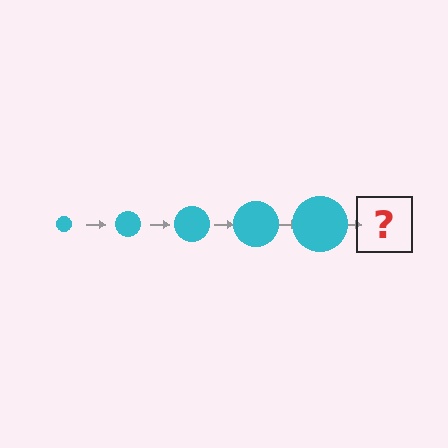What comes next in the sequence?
The next element should be a cyan circle, larger than the previous one.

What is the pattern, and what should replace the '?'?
The pattern is that the circle gets progressively larger each step. The '?' should be a cyan circle, larger than the previous one.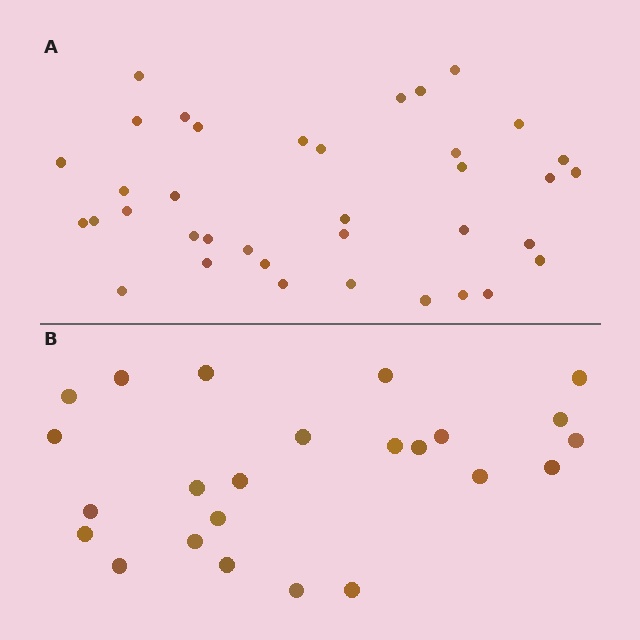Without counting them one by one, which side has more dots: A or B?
Region A (the top region) has more dots.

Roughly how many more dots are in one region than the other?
Region A has approximately 15 more dots than region B.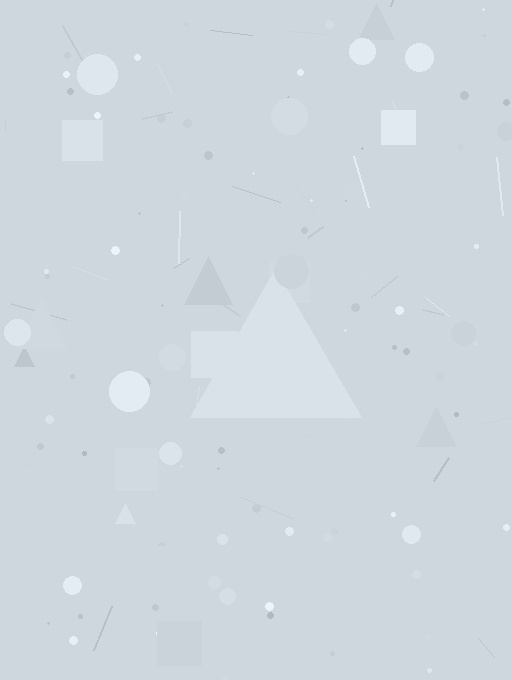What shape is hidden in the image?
A triangle is hidden in the image.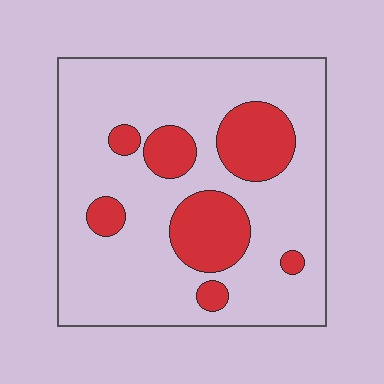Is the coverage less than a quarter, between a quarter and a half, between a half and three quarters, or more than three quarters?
Less than a quarter.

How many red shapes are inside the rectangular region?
7.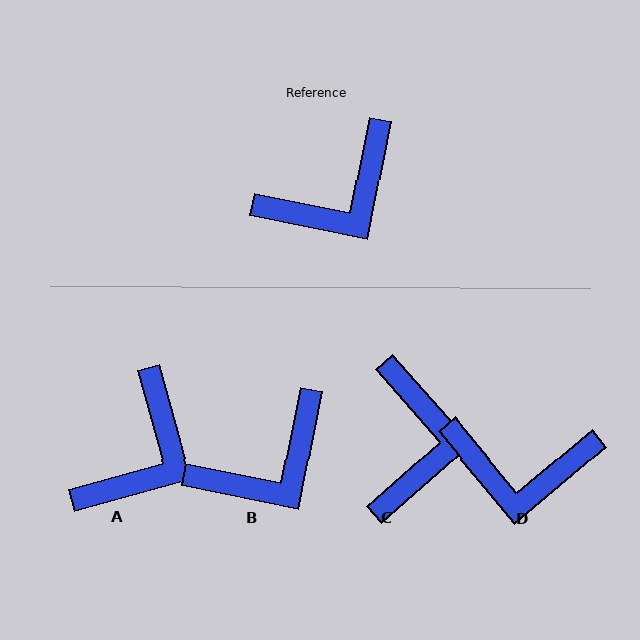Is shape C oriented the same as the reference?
No, it is off by about 53 degrees.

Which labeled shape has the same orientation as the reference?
B.